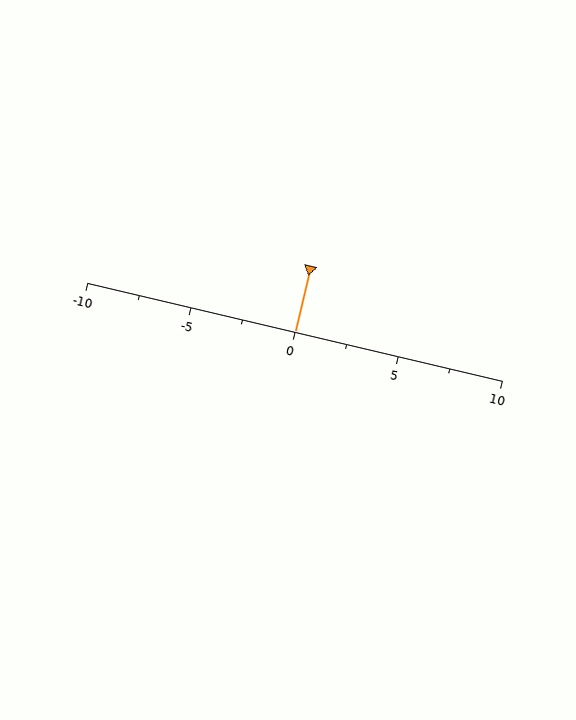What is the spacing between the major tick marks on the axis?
The major ticks are spaced 5 apart.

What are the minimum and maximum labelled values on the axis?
The axis runs from -10 to 10.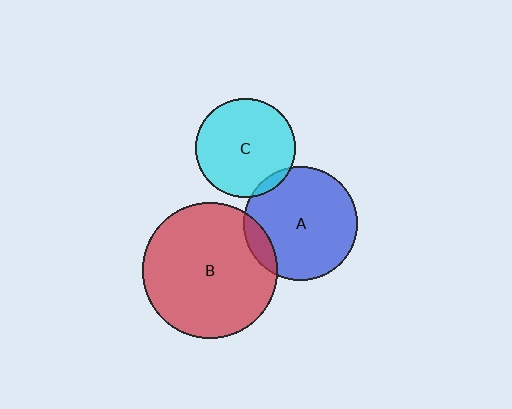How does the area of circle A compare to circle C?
Approximately 1.3 times.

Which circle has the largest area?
Circle B (red).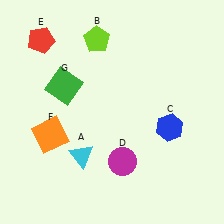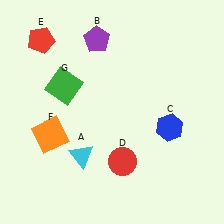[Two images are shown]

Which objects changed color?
B changed from lime to purple. D changed from magenta to red.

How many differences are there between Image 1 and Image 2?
There are 2 differences between the two images.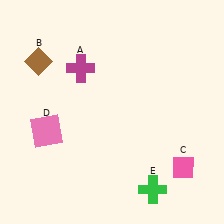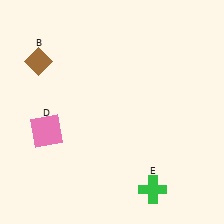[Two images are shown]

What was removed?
The pink diamond (C), the magenta cross (A) were removed in Image 2.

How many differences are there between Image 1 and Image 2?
There are 2 differences between the two images.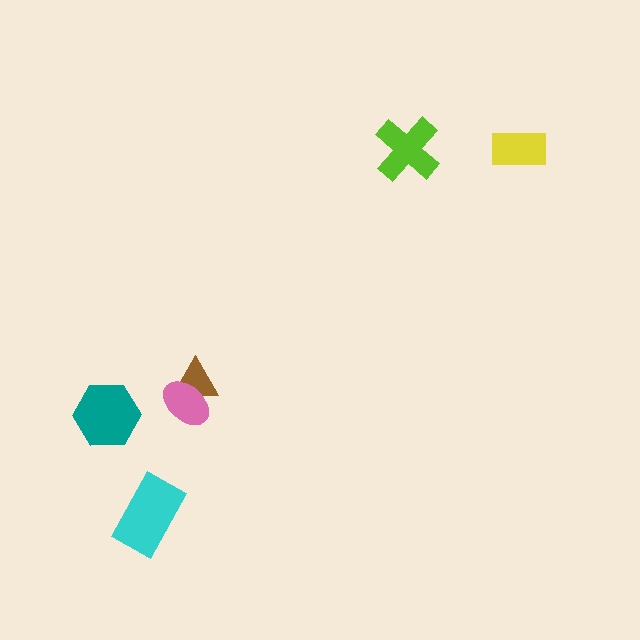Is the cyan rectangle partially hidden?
No, no other shape covers it.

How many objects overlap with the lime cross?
0 objects overlap with the lime cross.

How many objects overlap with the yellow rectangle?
0 objects overlap with the yellow rectangle.